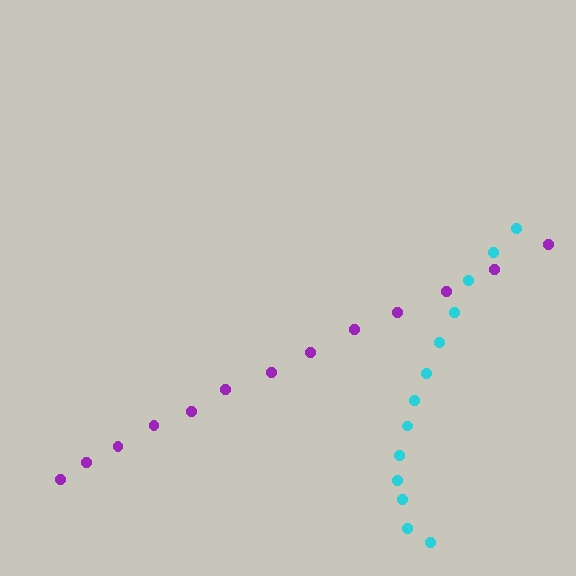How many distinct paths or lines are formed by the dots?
There are 2 distinct paths.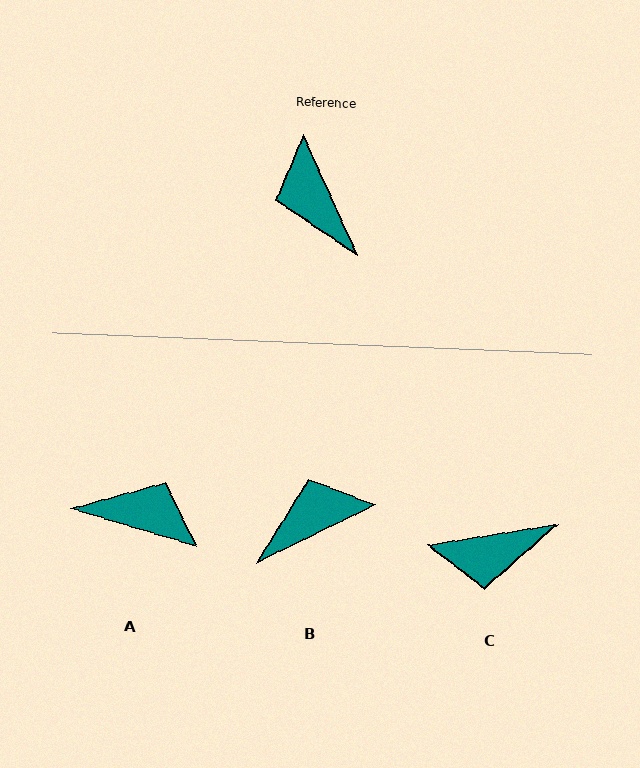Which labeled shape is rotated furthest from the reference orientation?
A, about 131 degrees away.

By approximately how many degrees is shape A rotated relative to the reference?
Approximately 131 degrees clockwise.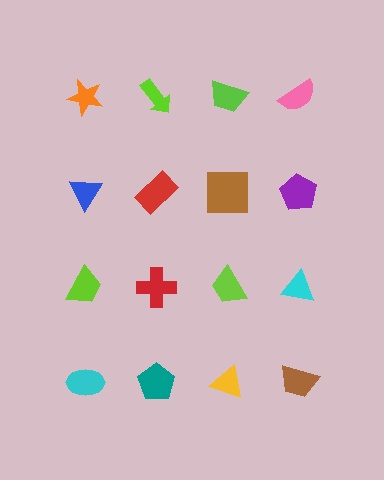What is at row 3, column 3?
A lime trapezoid.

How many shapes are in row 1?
4 shapes.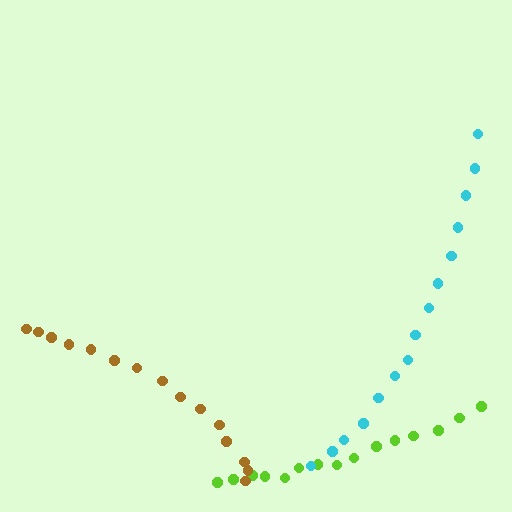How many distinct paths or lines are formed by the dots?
There are 3 distinct paths.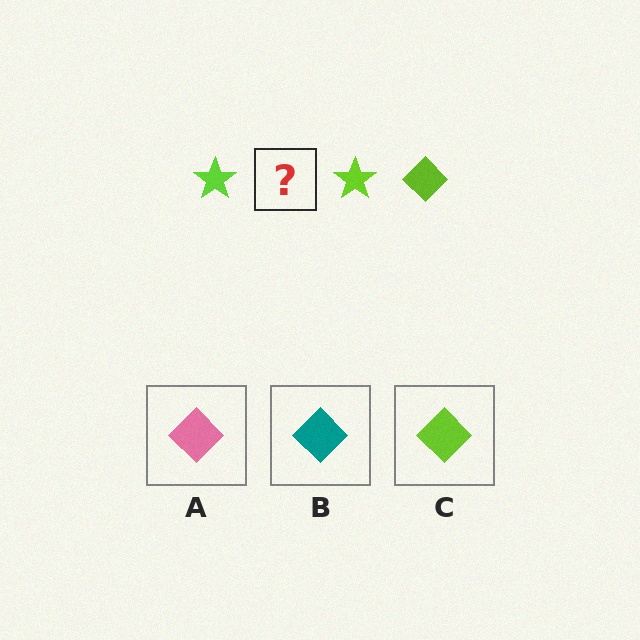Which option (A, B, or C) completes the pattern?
C.